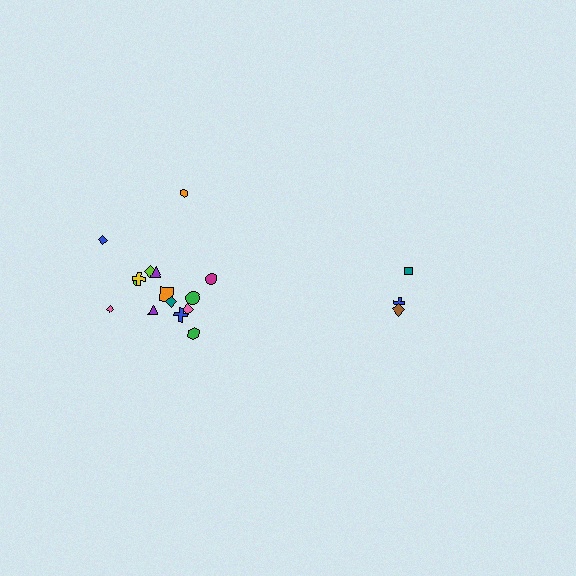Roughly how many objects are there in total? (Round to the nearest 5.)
Roughly 20 objects in total.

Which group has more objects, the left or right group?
The left group.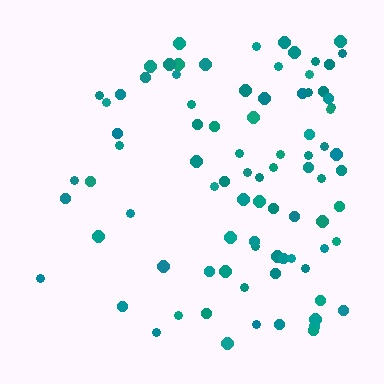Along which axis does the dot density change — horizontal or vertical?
Horizontal.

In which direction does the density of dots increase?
From left to right, with the right side densest.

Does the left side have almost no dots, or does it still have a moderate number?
Still a moderate number, just noticeably fewer than the right.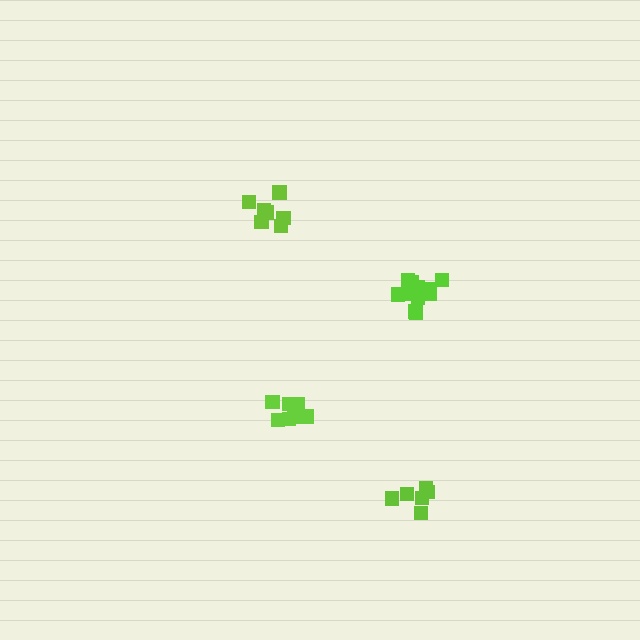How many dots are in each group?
Group 1: 8 dots, Group 2: 12 dots, Group 3: 7 dots, Group 4: 6 dots (33 total).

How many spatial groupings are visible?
There are 4 spatial groupings.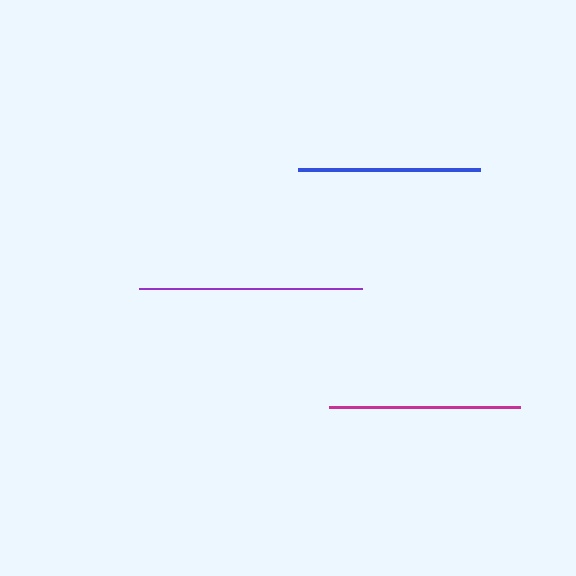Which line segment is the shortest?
The blue line is the shortest at approximately 182 pixels.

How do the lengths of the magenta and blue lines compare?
The magenta and blue lines are approximately the same length.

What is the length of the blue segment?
The blue segment is approximately 182 pixels long.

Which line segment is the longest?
The purple line is the longest at approximately 224 pixels.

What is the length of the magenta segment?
The magenta segment is approximately 191 pixels long.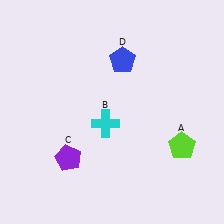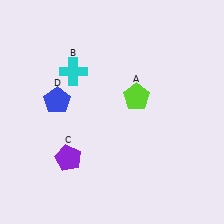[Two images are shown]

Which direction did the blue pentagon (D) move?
The blue pentagon (D) moved left.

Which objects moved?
The objects that moved are: the lime pentagon (A), the cyan cross (B), the blue pentagon (D).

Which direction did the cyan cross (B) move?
The cyan cross (B) moved up.